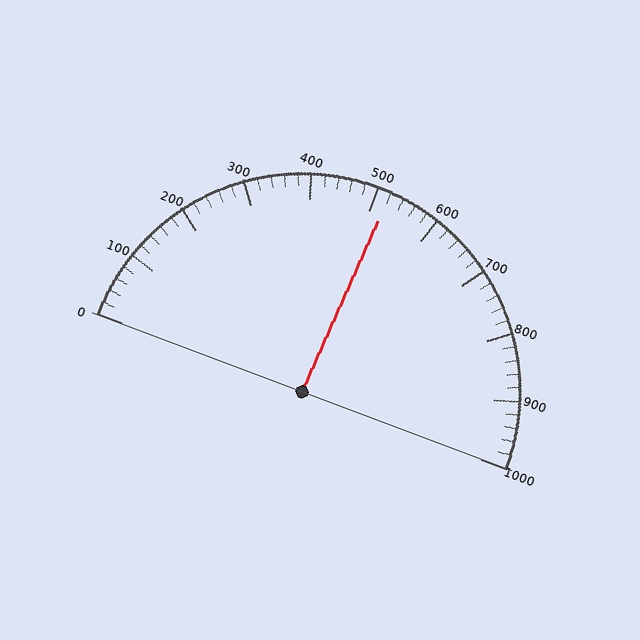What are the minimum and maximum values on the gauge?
The gauge ranges from 0 to 1000.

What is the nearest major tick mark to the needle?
The nearest major tick mark is 500.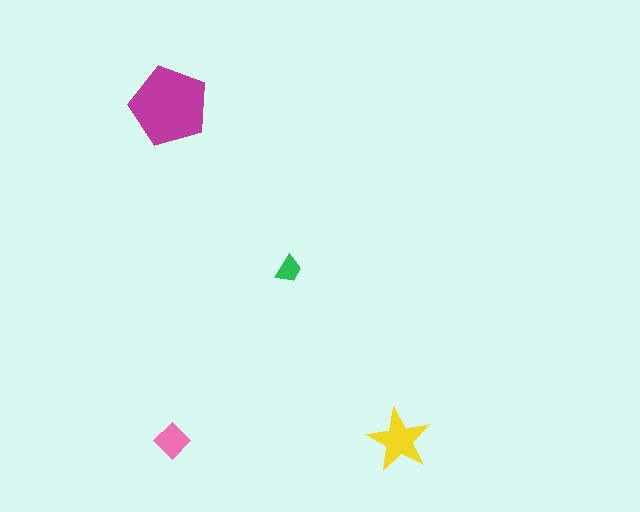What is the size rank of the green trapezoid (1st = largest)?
4th.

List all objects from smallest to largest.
The green trapezoid, the pink diamond, the yellow star, the magenta pentagon.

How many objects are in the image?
There are 4 objects in the image.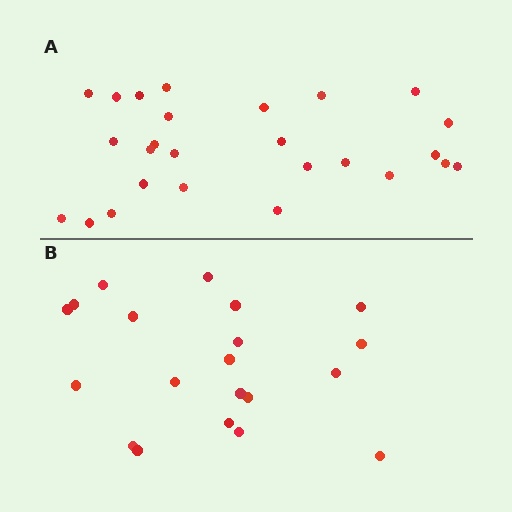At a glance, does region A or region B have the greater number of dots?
Region A (the top region) has more dots.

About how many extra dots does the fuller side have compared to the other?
Region A has about 6 more dots than region B.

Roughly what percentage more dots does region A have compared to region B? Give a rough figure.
About 30% more.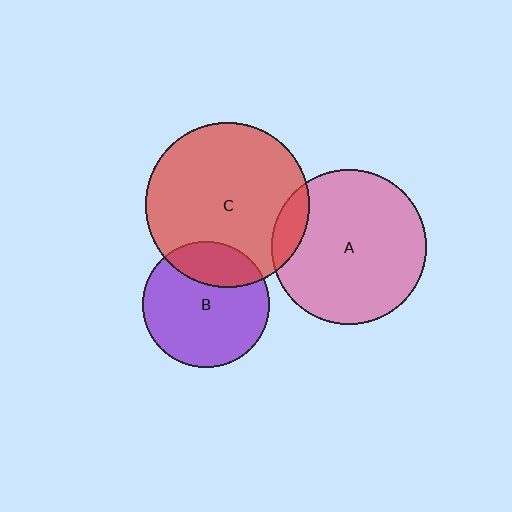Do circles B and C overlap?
Yes.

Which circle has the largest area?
Circle C (red).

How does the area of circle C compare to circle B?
Approximately 1.7 times.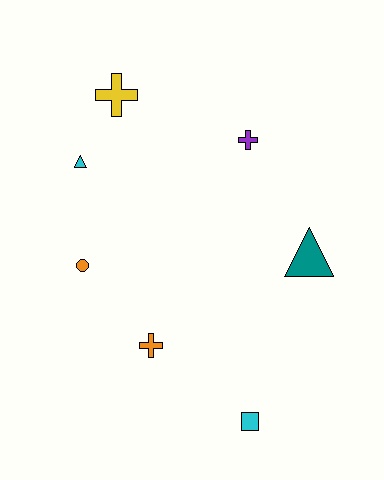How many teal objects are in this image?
There is 1 teal object.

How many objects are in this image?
There are 7 objects.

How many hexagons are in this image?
There are no hexagons.